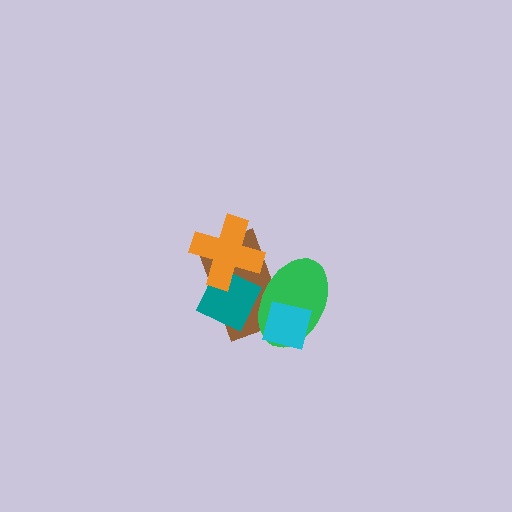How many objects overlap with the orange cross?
2 objects overlap with the orange cross.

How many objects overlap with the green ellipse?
3 objects overlap with the green ellipse.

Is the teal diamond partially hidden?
Yes, it is partially covered by another shape.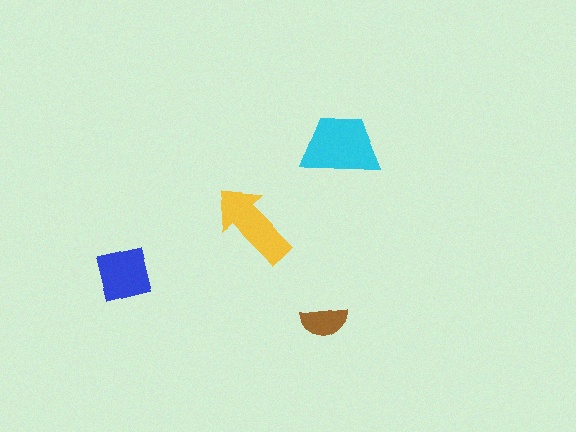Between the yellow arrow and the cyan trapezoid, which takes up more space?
The cyan trapezoid.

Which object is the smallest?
The brown semicircle.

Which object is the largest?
The cyan trapezoid.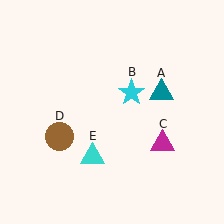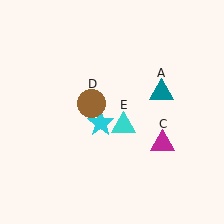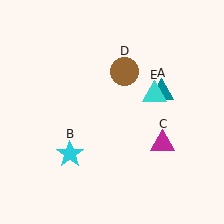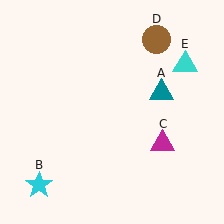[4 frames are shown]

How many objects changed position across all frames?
3 objects changed position: cyan star (object B), brown circle (object D), cyan triangle (object E).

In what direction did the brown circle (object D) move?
The brown circle (object D) moved up and to the right.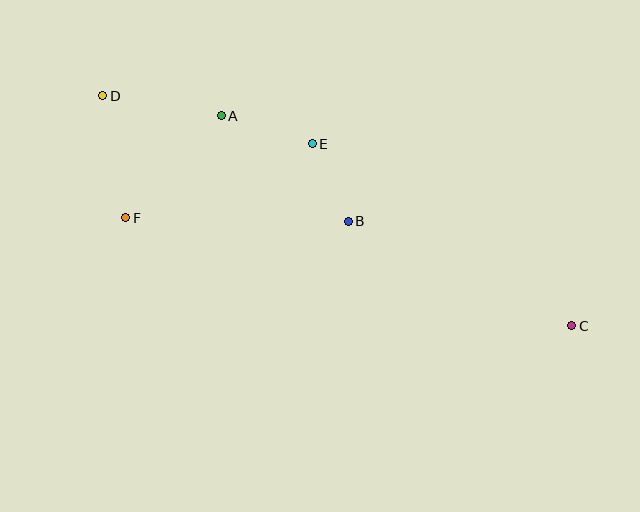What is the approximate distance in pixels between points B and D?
The distance between B and D is approximately 276 pixels.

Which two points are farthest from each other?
Points C and D are farthest from each other.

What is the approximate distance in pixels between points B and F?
The distance between B and F is approximately 222 pixels.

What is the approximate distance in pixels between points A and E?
The distance between A and E is approximately 95 pixels.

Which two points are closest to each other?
Points B and E are closest to each other.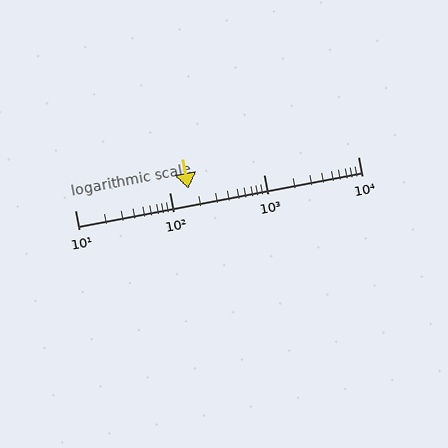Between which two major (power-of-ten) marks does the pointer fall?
The pointer is between 100 and 1000.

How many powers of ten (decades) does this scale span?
The scale spans 3 decades, from 10 to 10000.